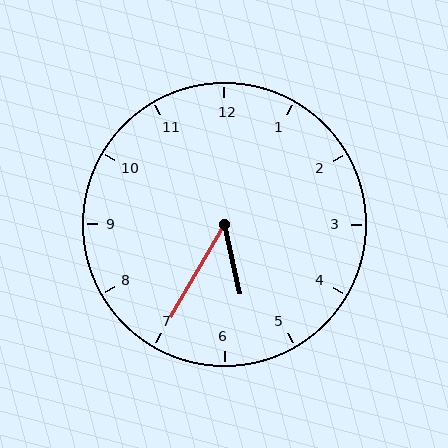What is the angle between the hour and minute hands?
Approximately 42 degrees.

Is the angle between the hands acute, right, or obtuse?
It is acute.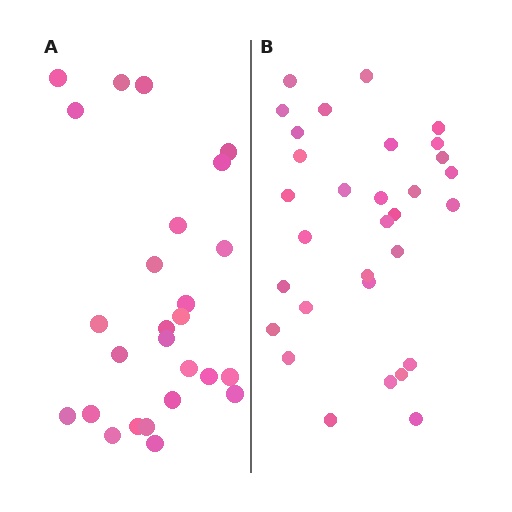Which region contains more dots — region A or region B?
Region B (the right region) has more dots.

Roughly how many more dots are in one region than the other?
Region B has about 5 more dots than region A.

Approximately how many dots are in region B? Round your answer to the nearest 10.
About 30 dots. (The exact count is 31, which rounds to 30.)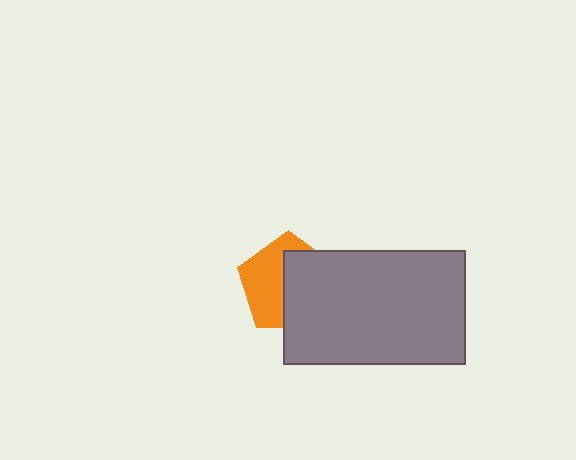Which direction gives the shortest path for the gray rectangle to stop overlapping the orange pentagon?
Moving right gives the shortest separation.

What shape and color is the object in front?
The object in front is a gray rectangle.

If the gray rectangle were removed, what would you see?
You would see the complete orange pentagon.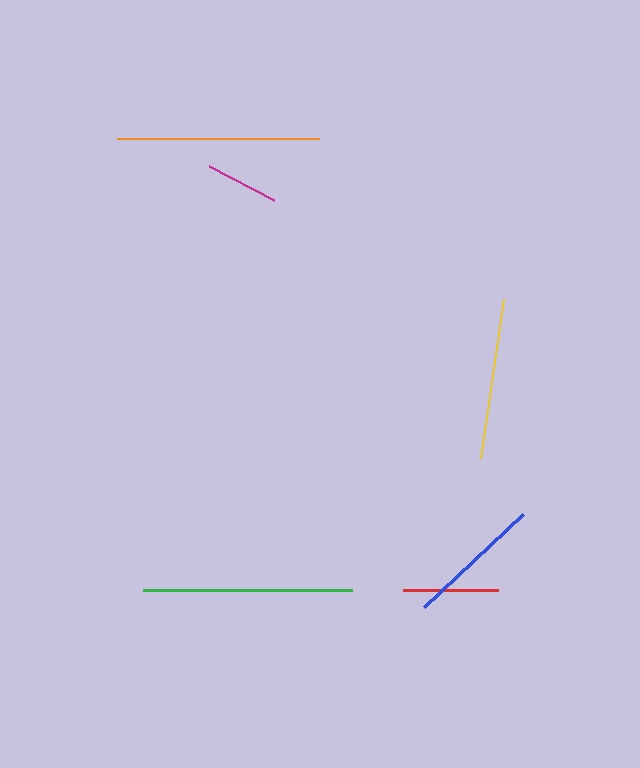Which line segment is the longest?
The green line is the longest at approximately 208 pixels.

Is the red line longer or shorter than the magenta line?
The red line is longer than the magenta line.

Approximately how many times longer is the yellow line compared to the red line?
The yellow line is approximately 1.7 times the length of the red line.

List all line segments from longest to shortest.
From longest to shortest: green, orange, yellow, blue, red, magenta.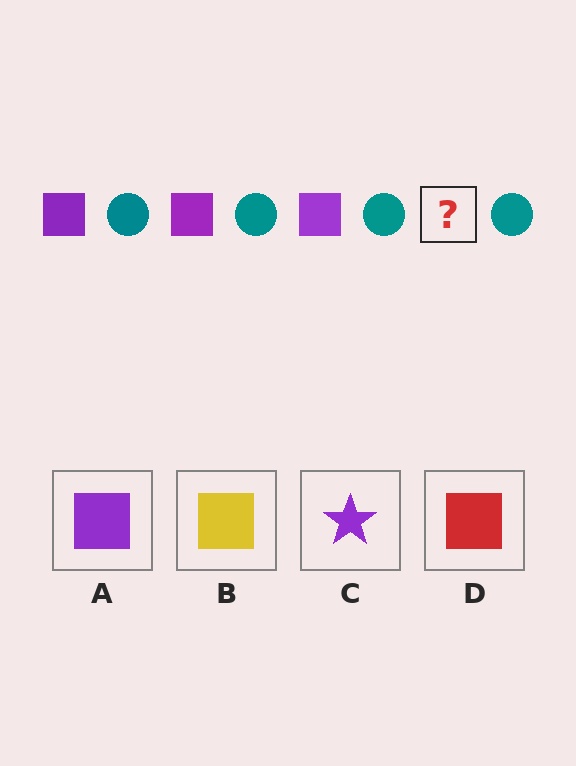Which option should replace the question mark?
Option A.